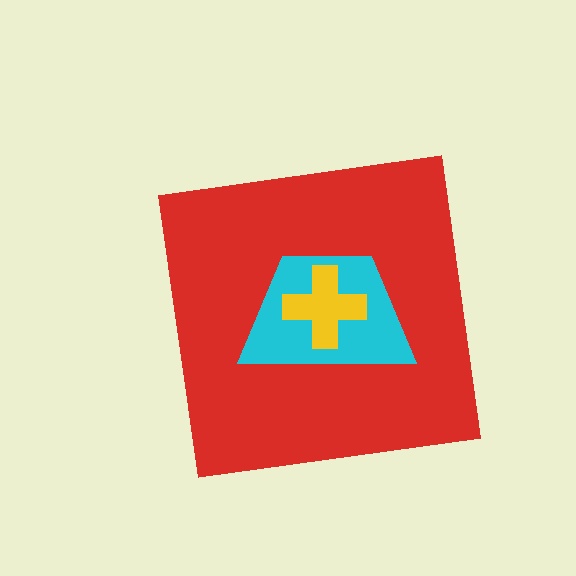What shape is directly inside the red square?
The cyan trapezoid.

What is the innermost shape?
The yellow cross.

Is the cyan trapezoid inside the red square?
Yes.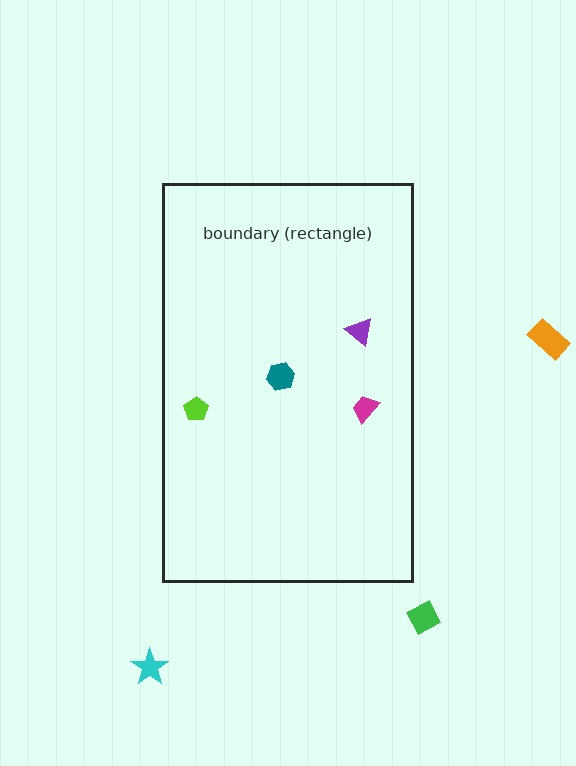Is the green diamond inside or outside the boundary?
Outside.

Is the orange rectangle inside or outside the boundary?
Outside.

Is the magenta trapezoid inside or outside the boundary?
Inside.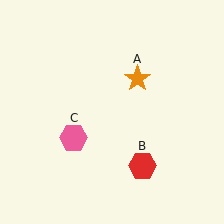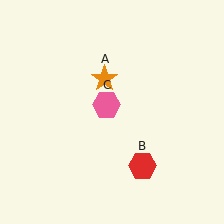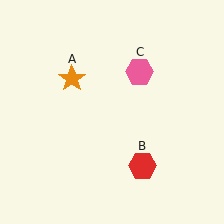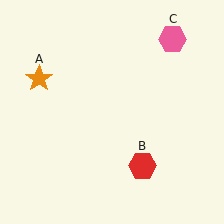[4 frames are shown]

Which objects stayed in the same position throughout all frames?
Red hexagon (object B) remained stationary.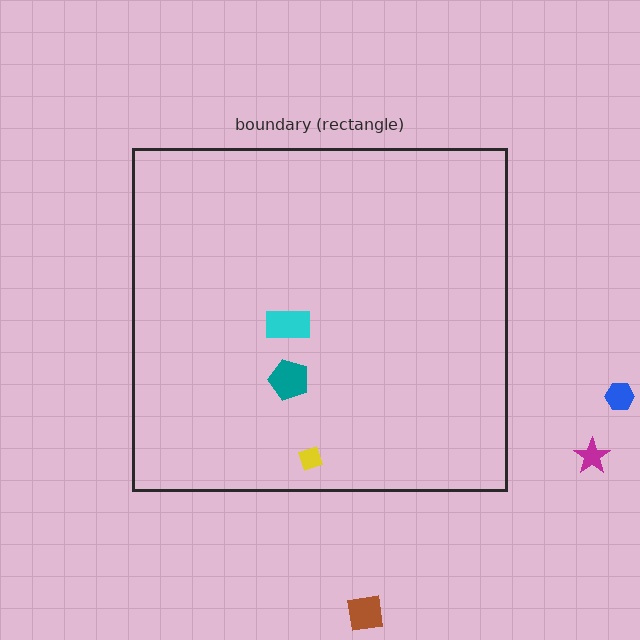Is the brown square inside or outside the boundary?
Outside.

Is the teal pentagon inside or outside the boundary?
Inside.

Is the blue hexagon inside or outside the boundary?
Outside.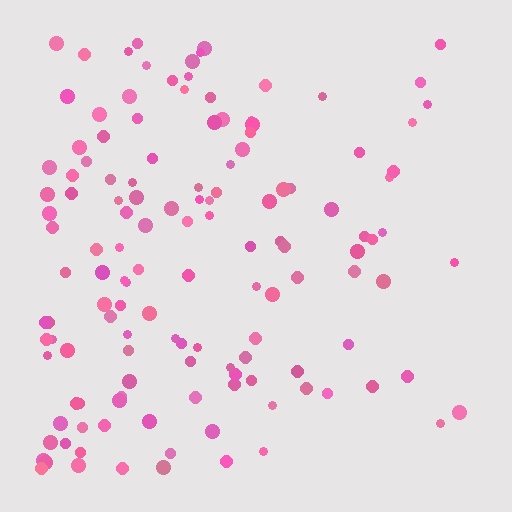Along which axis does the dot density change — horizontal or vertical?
Horizontal.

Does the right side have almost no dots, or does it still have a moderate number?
Still a moderate number, just noticeably fewer than the left.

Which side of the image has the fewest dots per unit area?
The right.